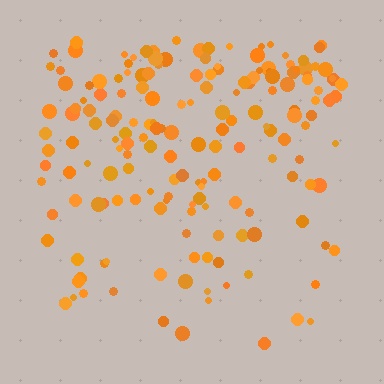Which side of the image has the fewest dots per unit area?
The bottom.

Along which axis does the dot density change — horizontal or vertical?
Vertical.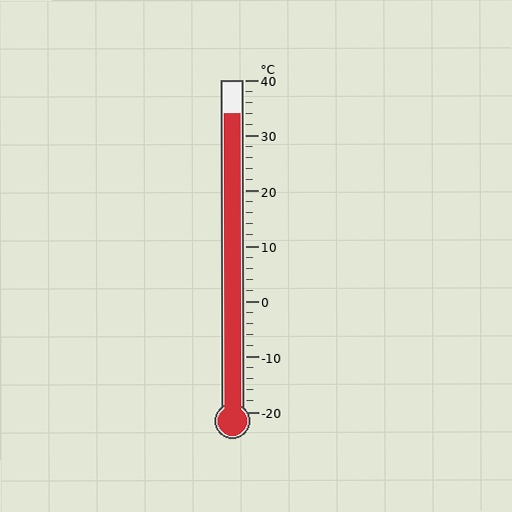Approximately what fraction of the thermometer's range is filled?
The thermometer is filled to approximately 90% of its range.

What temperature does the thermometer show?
The thermometer shows approximately 34°C.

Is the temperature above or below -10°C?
The temperature is above -10°C.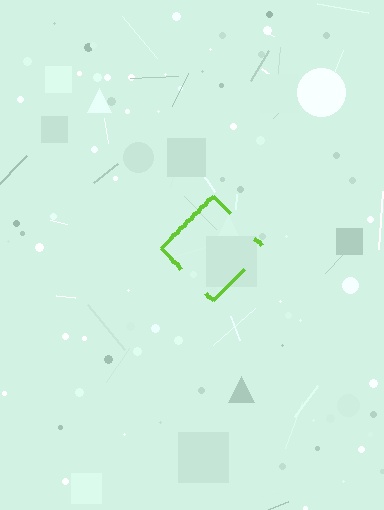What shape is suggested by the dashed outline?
The dashed outline suggests a diamond.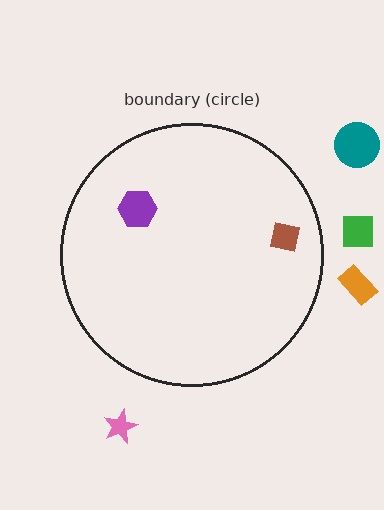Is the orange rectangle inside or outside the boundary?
Outside.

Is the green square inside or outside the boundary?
Outside.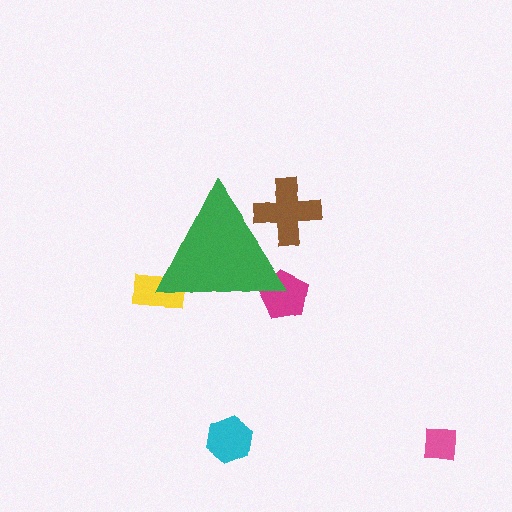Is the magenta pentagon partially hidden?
Yes, the magenta pentagon is partially hidden behind the green triangle.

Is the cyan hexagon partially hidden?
No, the cyan hexagon is fully visible.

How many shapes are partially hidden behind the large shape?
3 shapes are partially hidden.